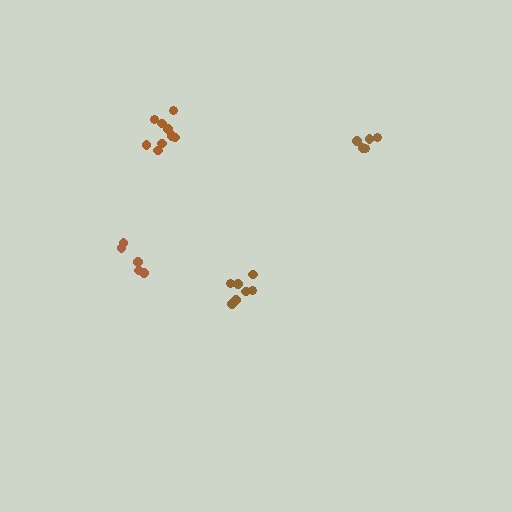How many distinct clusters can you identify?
There are 4 distinct clusters.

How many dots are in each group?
Group 1: 5 dots, Group 2: 5 dots, Group 3: 9 dots, Group 4: 7 dots (26 total).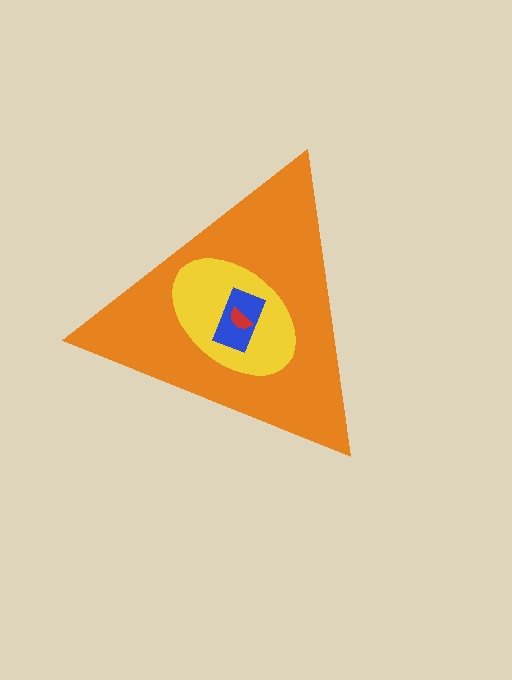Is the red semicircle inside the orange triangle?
Yes.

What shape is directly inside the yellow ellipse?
The blue rectangle.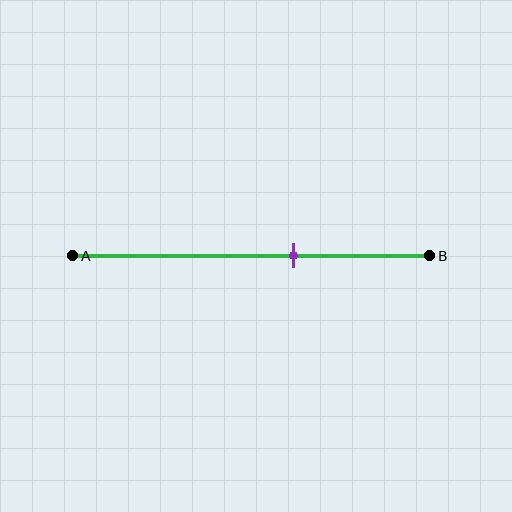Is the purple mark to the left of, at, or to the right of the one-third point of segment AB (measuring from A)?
The purple mark is to the right of the one-third point of segment AB.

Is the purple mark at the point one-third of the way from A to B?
No, the mark is at about 60% from A, not at the 33% one-third point.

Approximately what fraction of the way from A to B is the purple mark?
The purple mark is approximately 60% of the way from A to B.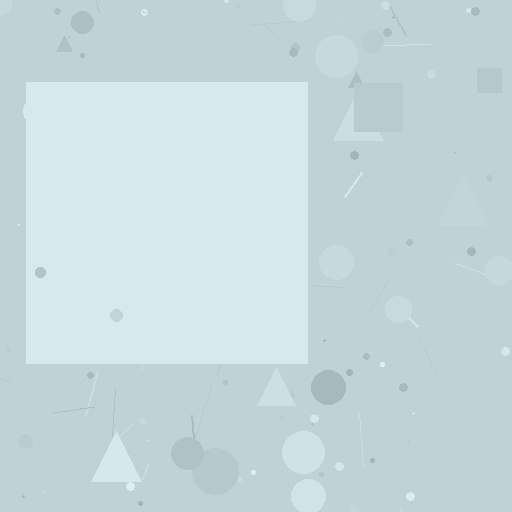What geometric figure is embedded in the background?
A square is embedded in the background.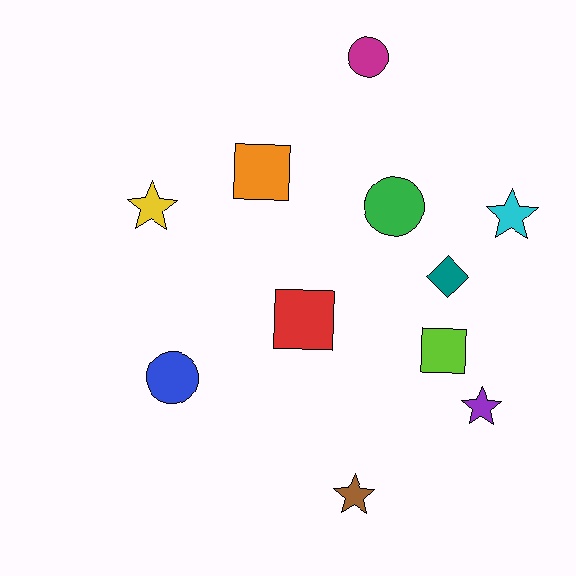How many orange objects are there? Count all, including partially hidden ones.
There is 1 orange object.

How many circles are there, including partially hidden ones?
There are 3 circles.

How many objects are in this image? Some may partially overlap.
There are 11 objects.